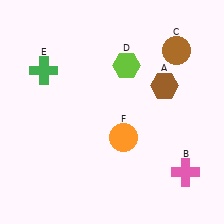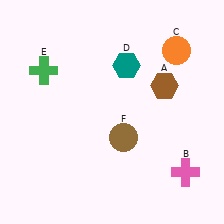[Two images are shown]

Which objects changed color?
C changed from brown to orange. D changed from lime to teal. F changed from orange to brown.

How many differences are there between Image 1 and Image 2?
There are 3 differences between the two images.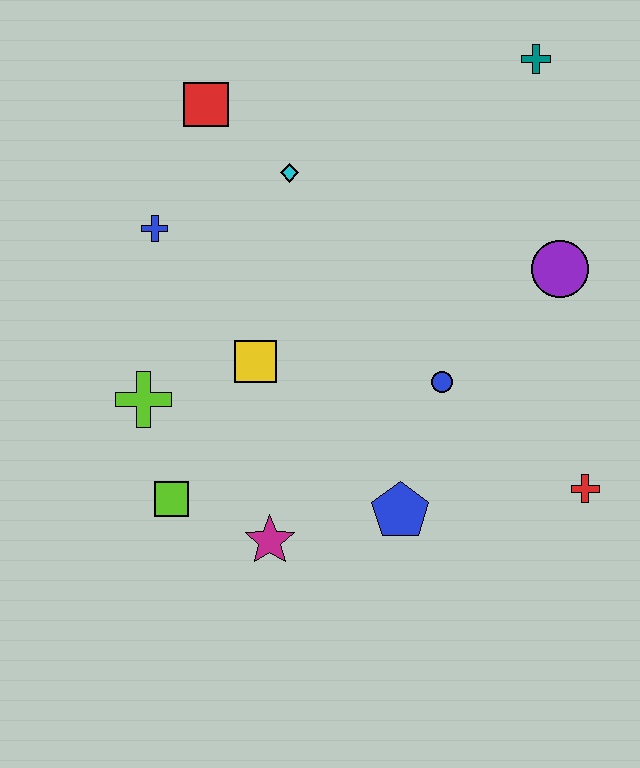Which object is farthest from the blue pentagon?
The teal cross is farthest from the blue pentagon.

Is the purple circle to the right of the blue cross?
Yes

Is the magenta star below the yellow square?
Yes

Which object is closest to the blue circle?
The blue pentagon is closest to the blue circle.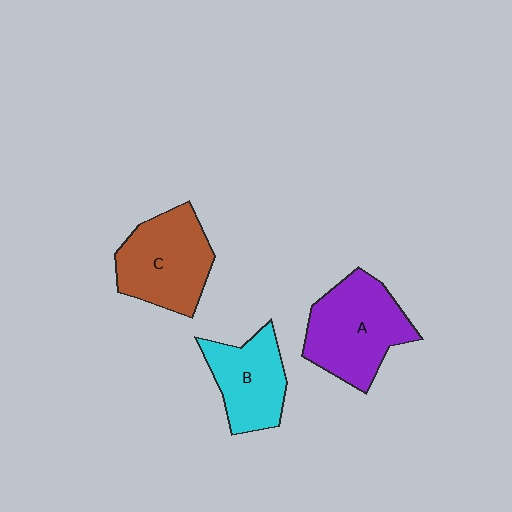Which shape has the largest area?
Shape A (purple).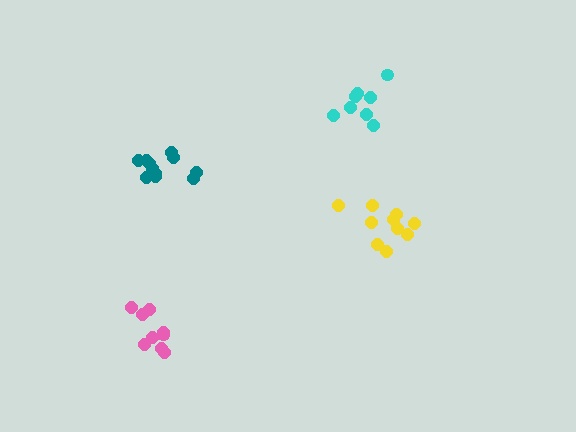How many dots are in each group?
Group 1: 11 dots, Group 2: 8 dots, Group 3: 9 dots, Group 4: 10 dots (38 total).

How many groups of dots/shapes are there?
There are 4 groups.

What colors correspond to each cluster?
The clusters are colored: teal, cyan, pink, yellow.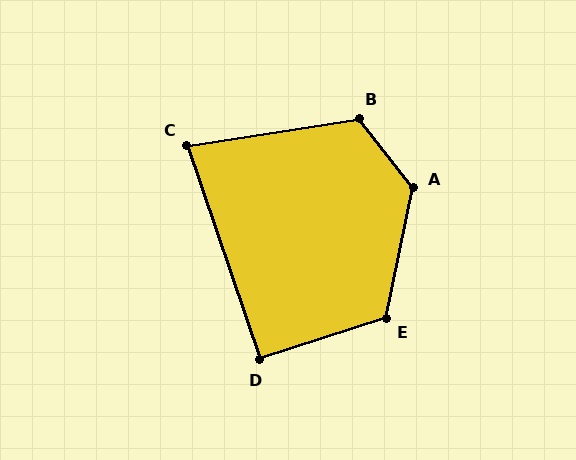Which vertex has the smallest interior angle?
C, at approximately 80 degrees.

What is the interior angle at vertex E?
Approximately 119 degrees (obtuse).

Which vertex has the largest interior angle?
A, at approximately 130 degrees.